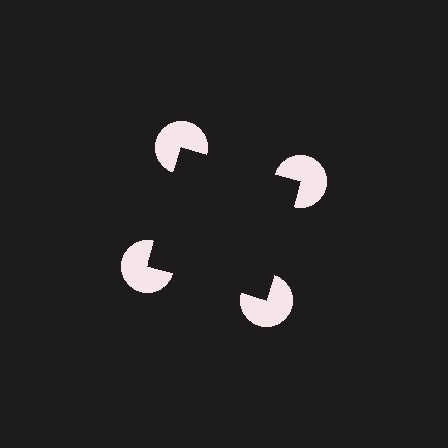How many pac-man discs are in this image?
There are 4 — one at each vertex of the illusory square.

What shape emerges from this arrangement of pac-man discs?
An illusory square — its edges are inferred from the aligned wedge cuts in the pac-man discs, not physically drawn.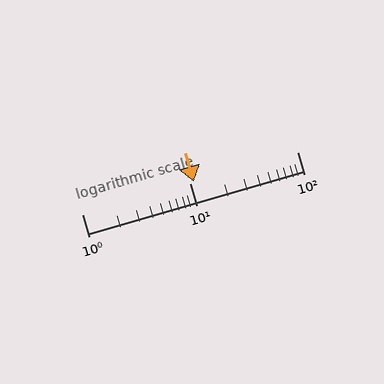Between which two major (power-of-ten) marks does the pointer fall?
The pointer is between 10 and 100.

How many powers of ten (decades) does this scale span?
The scale spans 2 decades, from 1 to 100.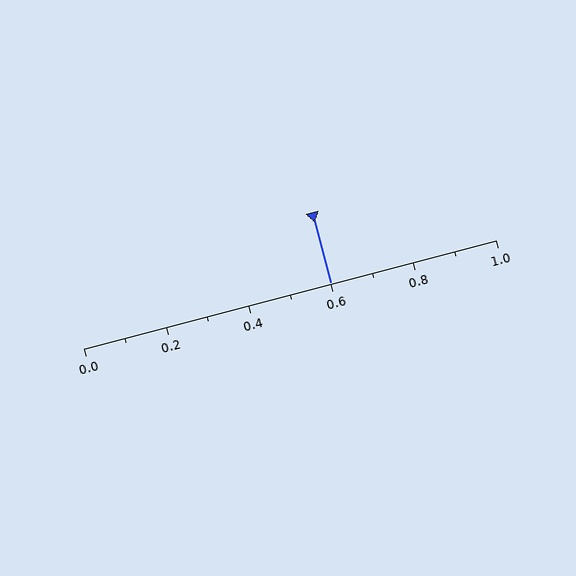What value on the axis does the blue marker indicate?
The marker indicates approximately 0.6.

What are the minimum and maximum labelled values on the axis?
The axis runs from 0.0 to 1.0.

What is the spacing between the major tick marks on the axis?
The major ticks are spaced 0.2 apart.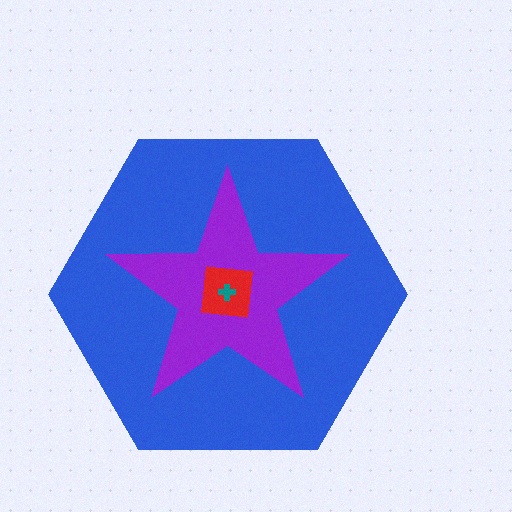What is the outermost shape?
The blue hexagon.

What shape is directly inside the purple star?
The red square.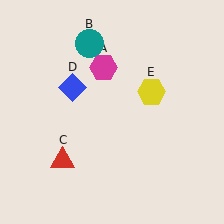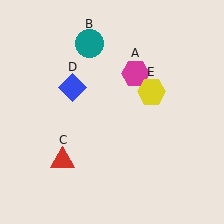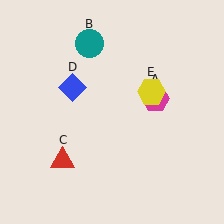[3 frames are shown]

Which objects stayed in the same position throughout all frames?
Teal circle (object B) and red triangle (object C) and blue diamond (object D) and yellow hexagon (object E) remained stationary.